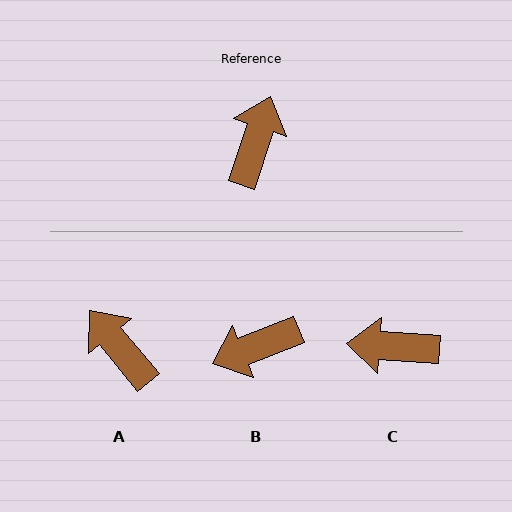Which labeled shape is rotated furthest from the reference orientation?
B, about 130 degrees away.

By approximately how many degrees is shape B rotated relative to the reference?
Approximately 130 degrees counter-clockwise.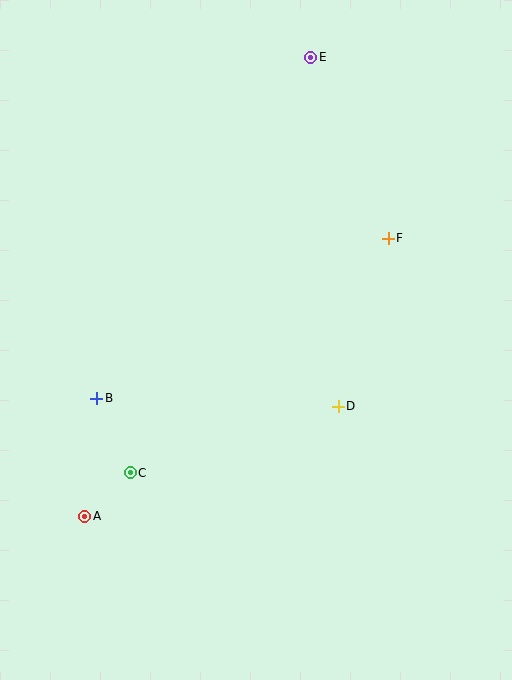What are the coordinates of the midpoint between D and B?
The midpoint between D and B is at (217, 402).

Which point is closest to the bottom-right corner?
Point D is closest to the bottom-right corner.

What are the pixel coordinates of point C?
Point C is at (130, 473).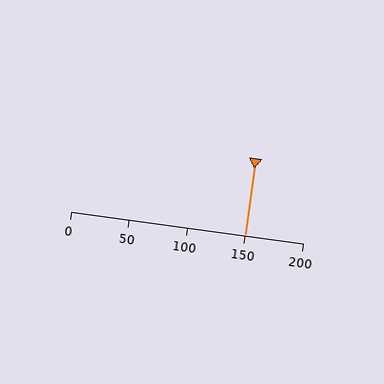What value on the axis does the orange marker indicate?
The marker indicates approximately 150.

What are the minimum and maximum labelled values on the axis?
The axis runs from 0 to 200.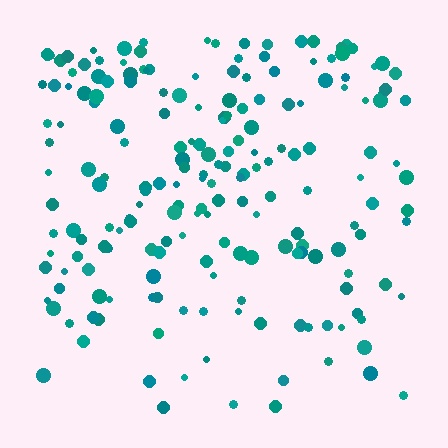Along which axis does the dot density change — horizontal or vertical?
Vertical.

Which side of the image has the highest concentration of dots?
The top.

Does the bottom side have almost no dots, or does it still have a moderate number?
Still a moderate number, just noticeably fewer than the top.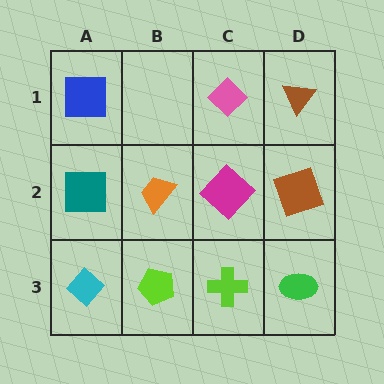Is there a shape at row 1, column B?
No, that cell is empty.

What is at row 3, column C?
A lime cross.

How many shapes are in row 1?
3 shapes.